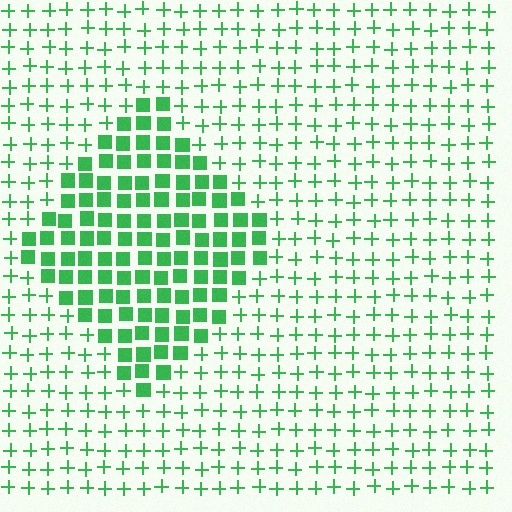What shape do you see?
I see a diamond.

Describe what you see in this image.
The image is filled with small green elements arranged in a uniform grid. A diamond-shaped region contains squares, while the surrounding area contains plus signs. The boundary is defined purely by the change in element shape.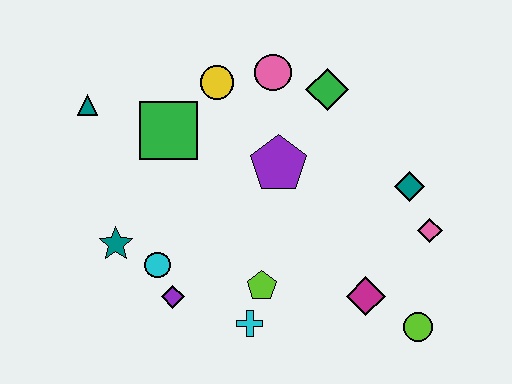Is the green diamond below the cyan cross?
No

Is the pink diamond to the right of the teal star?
Yes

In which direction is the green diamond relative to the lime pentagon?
The green diamond is above the lime pentagon.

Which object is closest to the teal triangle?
The green square is closest to the teal triangle.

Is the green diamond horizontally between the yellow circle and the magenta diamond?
Yes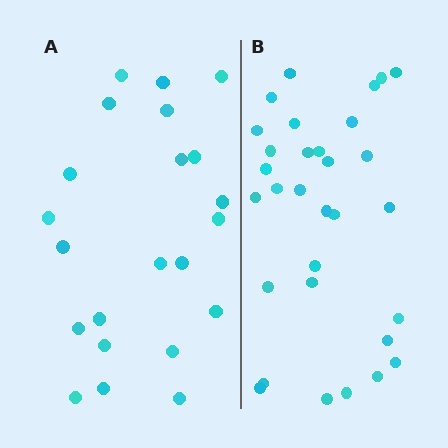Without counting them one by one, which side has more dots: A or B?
Region B (the right region) has more dots.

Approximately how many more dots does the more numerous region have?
Region B has roughly 8 or so more dots than region A.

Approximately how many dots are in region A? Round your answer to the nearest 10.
About 20 dots. (The exact count is 22, which rounds to 20.)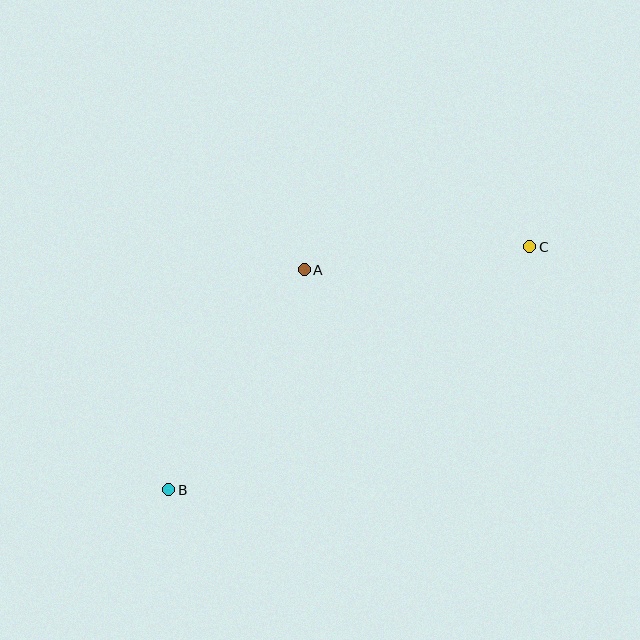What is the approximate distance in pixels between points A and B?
The distance between A and B is approximately 258 pixels.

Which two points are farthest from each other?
Points B and C are farthest from each other.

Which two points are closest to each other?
Points A and C are closest to each other.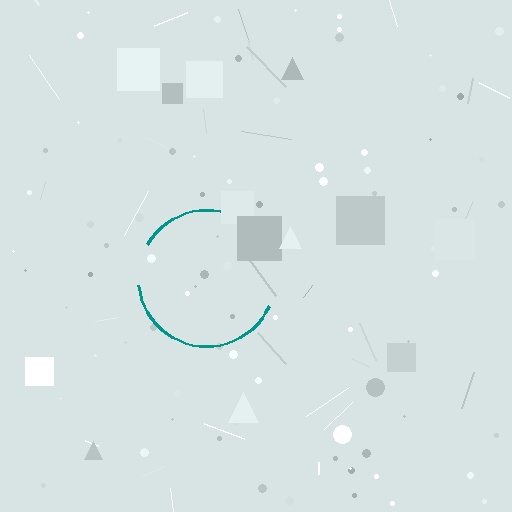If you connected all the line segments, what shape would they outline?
They would outline a circle.